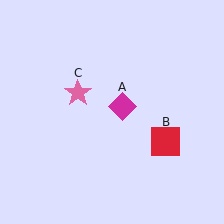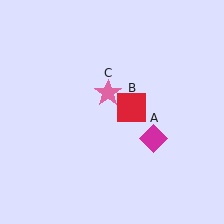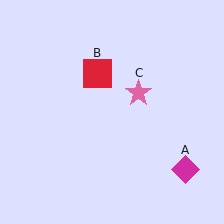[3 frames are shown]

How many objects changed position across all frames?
3 objects changed position: magenta diamond (object A), red square (object B), pink star (object C).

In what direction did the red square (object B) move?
The red square (object B) moved up and to the left.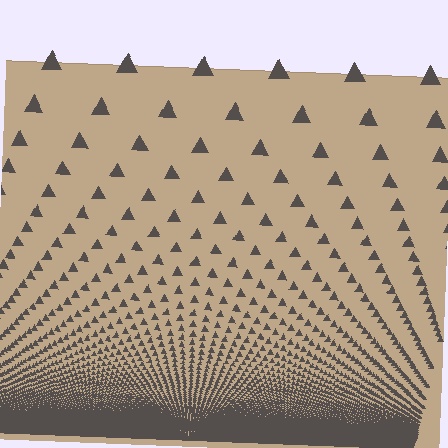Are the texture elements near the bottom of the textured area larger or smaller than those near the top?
Smaller. The gradient is inverted — elements near the bottom are smaller and denser.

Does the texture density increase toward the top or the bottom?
Density increases toward the bottom.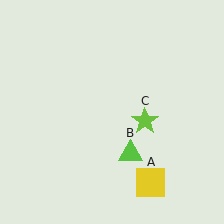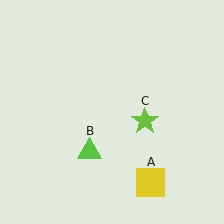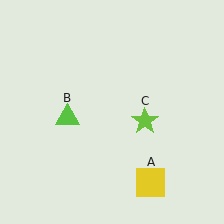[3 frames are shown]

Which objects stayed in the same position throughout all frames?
Yellow square (object A) and lime star (object C) remained stationary.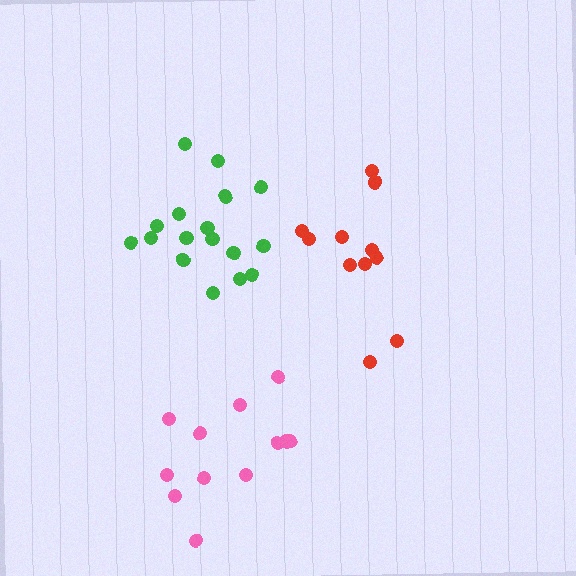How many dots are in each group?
Group 1: 17 dots, Group 2: 11 dots, Group 3: 12 dots (40 total).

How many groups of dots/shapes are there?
There are 3 groups.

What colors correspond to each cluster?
The clusters are colored: green, red, pink.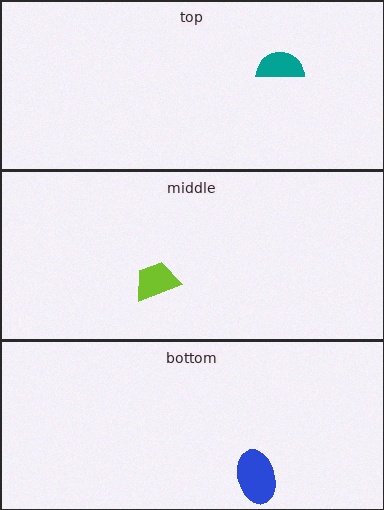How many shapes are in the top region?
1.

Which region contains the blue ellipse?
The bottom region.